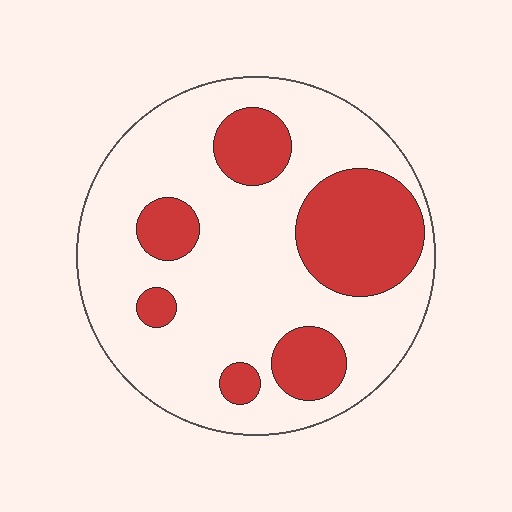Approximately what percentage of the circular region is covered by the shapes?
Approximately 30%.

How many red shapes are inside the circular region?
6.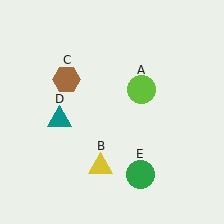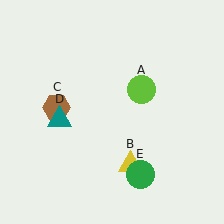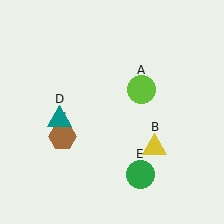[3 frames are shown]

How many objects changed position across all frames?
2 objects changed position: yellow triangle (object B), brown hexagon (object C).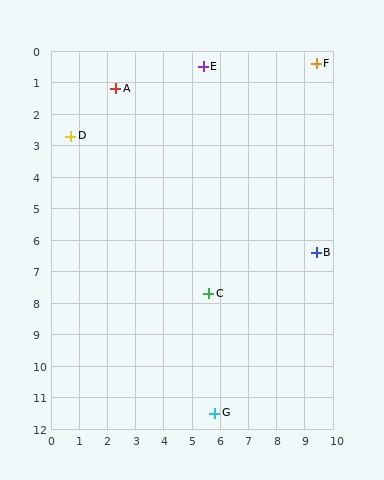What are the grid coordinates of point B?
Point B is at approximately (9.4, 6.4).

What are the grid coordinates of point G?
Point G is at approximately (5.8, 11.5).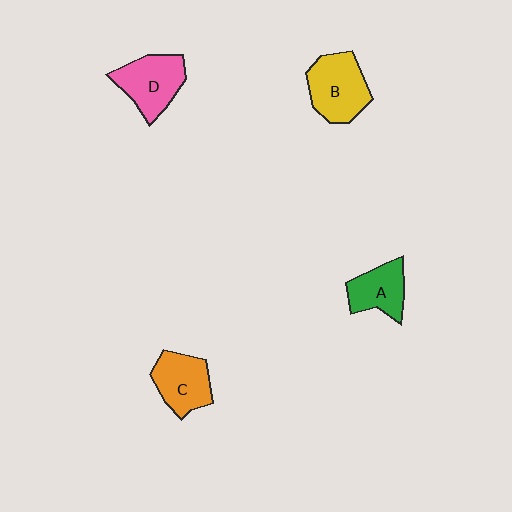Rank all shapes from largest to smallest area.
From largest to smallest: B (yellow), D (pink), C (orange), A (green).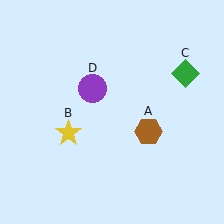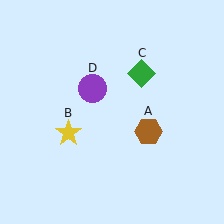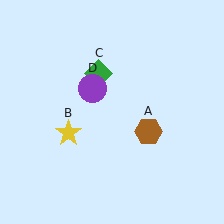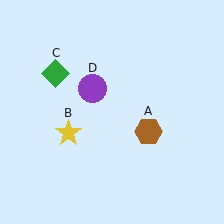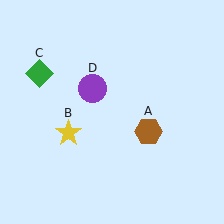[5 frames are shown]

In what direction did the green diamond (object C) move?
The green diamond (object C) moved left.